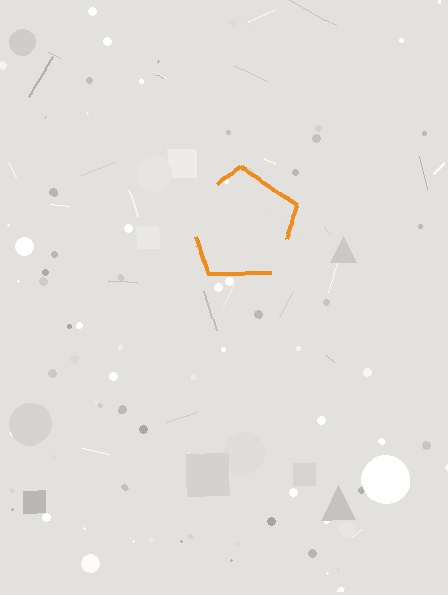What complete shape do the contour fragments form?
The contour fragments form a pentagon.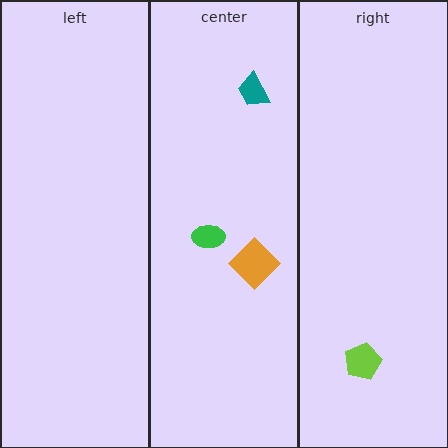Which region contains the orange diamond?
The center region.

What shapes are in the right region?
The lime pentagon.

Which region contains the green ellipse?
The center region.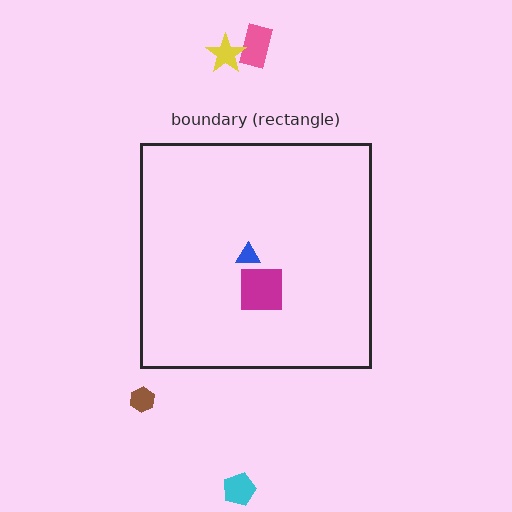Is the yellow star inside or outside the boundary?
Outside.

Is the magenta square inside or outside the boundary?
Inside.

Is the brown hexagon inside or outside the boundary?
Outside.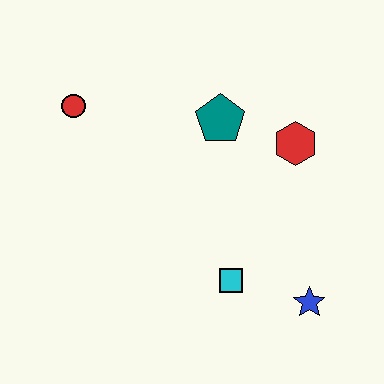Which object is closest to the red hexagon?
The teal pentagon is closest to the red hexagon.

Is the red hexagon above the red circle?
No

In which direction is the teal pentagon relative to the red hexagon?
The teal pentagon is to the left of the red hexagon.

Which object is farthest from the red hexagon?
The red circle is farthest from the red hexagon.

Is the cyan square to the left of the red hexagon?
Yes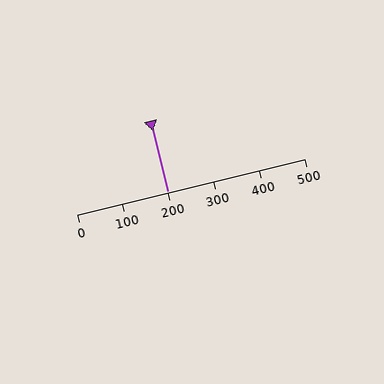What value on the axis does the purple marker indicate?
The marker indicates approximately 200.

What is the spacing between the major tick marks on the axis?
The major ticks are spaced 100 apart.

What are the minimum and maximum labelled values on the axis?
The axis runs from 0 to 500.